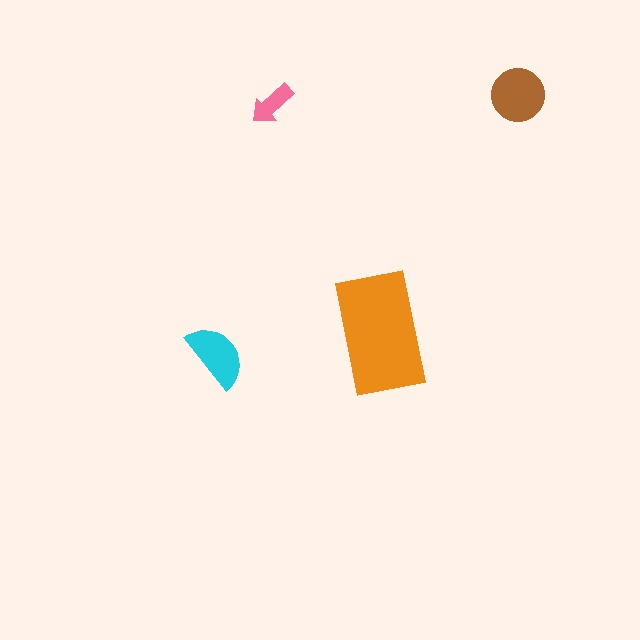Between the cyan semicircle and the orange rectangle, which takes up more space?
The orange rectangle.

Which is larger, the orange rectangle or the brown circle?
The orange rectangle.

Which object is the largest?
The orange rectangle.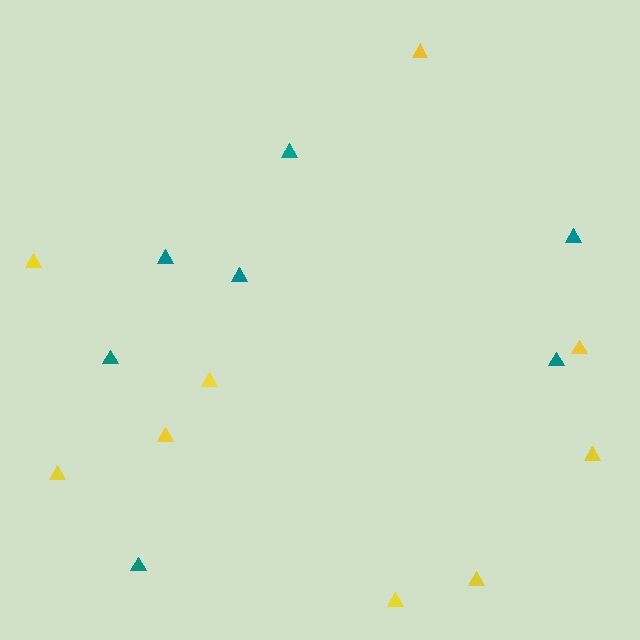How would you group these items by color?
There are 2 groups: one group of teal triangles (7) and one group of yellow triangles (9).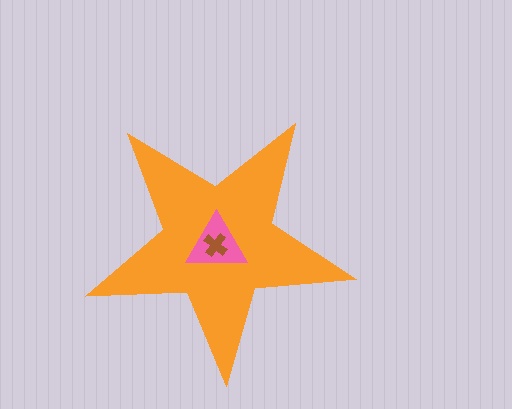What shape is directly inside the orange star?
The pink triangle.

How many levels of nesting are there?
3.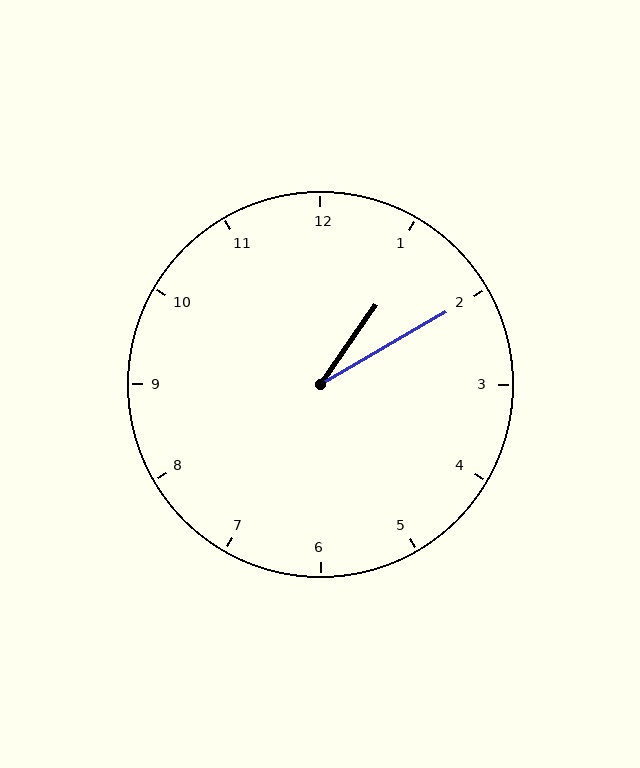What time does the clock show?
1:10.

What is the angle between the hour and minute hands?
Approximately 25 degrees.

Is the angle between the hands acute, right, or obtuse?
It is acute.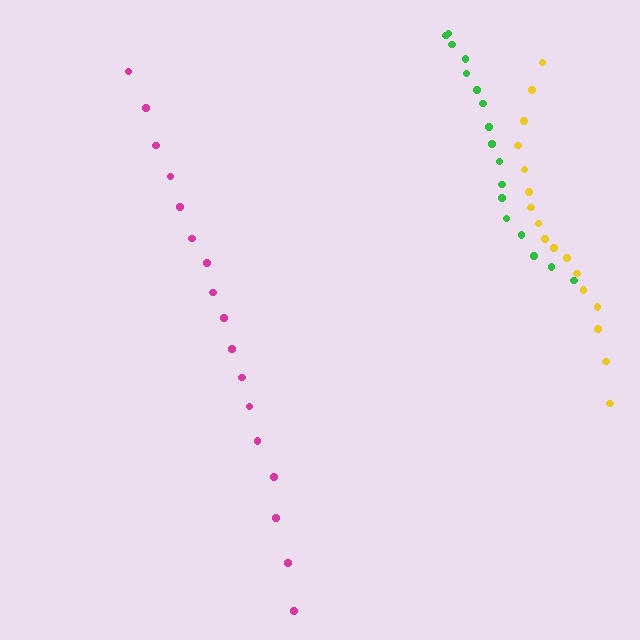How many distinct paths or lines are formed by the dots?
There are 3 distinct paths.